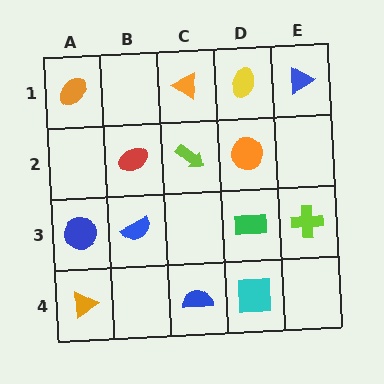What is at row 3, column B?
A blue semicircle.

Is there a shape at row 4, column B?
No, that cell is empty.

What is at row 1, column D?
A yellow ellipse.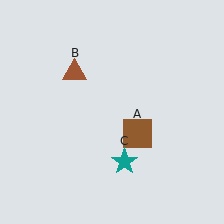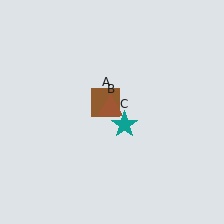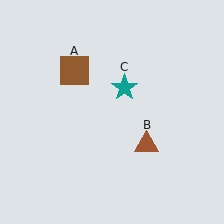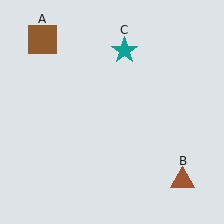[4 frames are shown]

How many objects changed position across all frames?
3 objects changed position: brown square (object A), brown triangle (object B), teal star (object C).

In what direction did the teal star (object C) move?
The teal star (object C) moved up.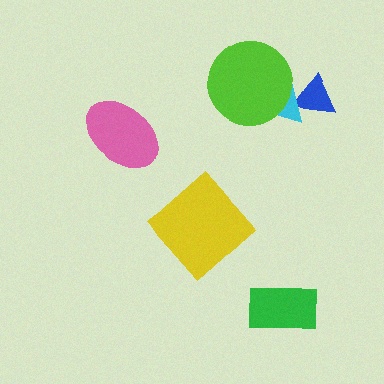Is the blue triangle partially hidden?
Yes, it is partially covered by another shape.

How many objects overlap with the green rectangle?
0 objects overlap with the green rectangle.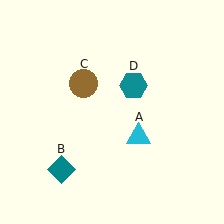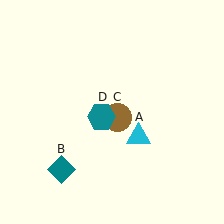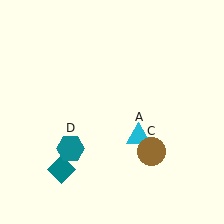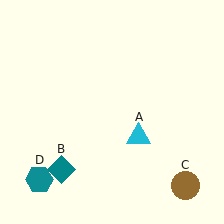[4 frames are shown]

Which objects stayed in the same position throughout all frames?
Cyan triangle (object A) and teal diamond (object B) remained stationary.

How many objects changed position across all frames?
2 objects changed position: brown circle (object C), teal hexagon (object D).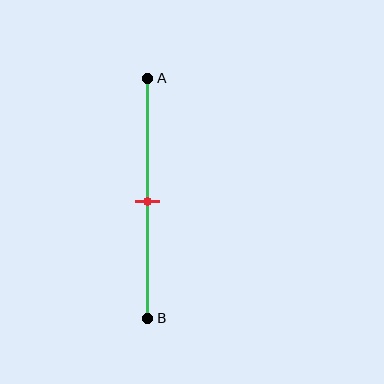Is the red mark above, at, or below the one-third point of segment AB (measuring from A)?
The red mark is below the one-third point of segment AB.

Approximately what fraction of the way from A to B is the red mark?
The red mark is approximately 50% of the way from A to B.